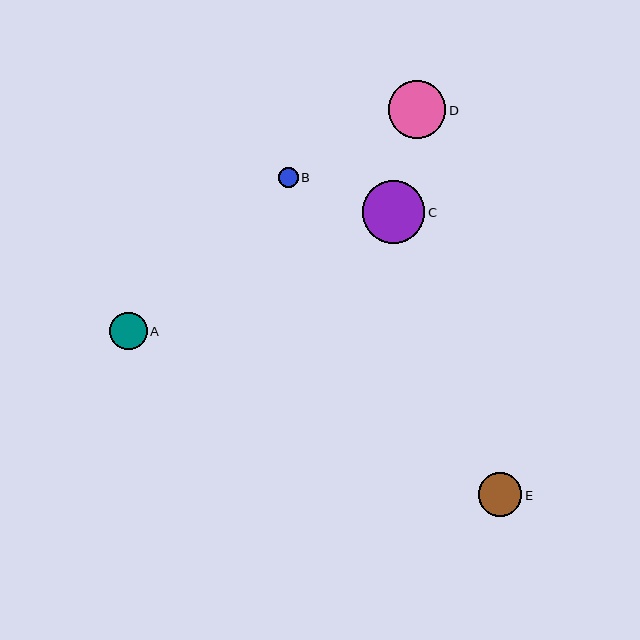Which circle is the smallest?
Circle B is the smallest with a size of approximately 20 pixels.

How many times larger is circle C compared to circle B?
Circle C is approximately 3.1 times the size of circle B.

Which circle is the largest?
Circle C is the largest with a size of approximately 63 pixels.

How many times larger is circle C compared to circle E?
Circle C is approximately 1.4 times the size of circle E.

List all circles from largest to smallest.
From largest to smallest: C, D, E, A, B.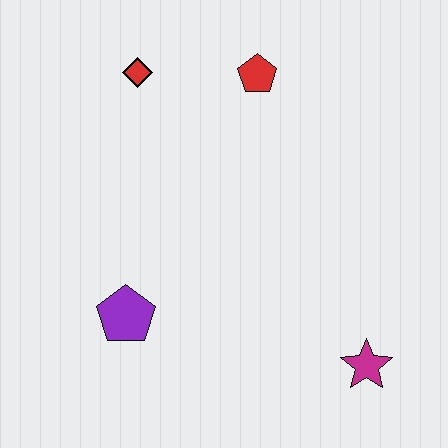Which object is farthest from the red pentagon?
The magenta star is farthest from the red pentagon.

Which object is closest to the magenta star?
The purple pentagon is closest to the magenta star.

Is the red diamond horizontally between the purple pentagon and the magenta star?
Yes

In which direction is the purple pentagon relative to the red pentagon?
The purple pentagon is below the red pentagon.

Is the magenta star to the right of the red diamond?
Yes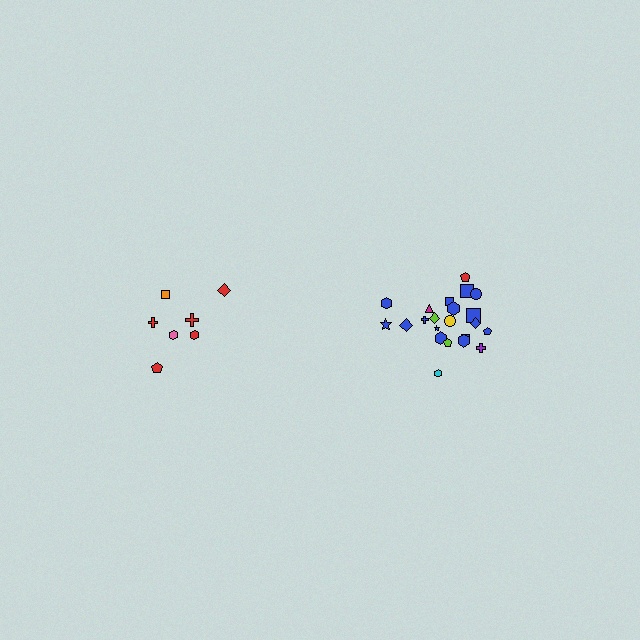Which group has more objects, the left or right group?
The right group.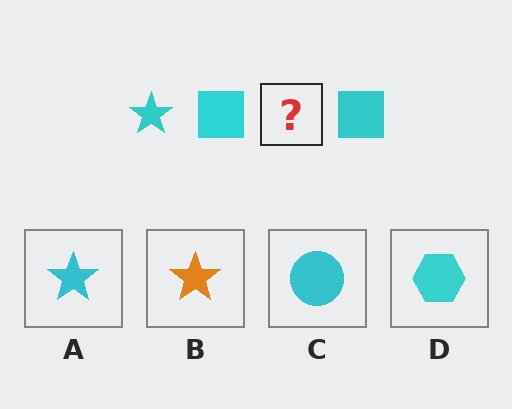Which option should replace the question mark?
Option A.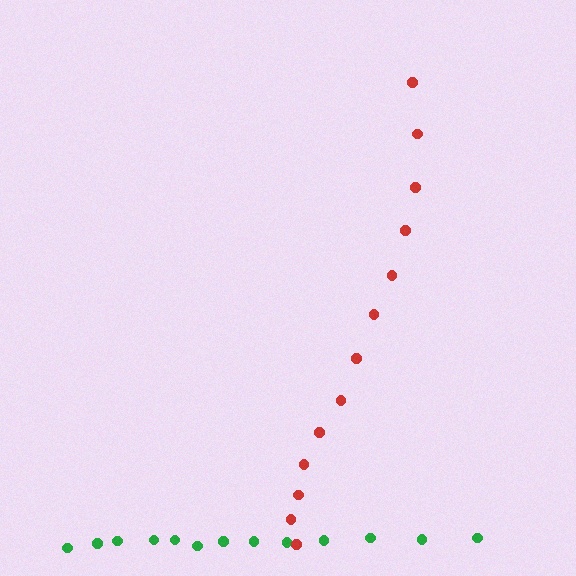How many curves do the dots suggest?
There are 2 distinct paths.